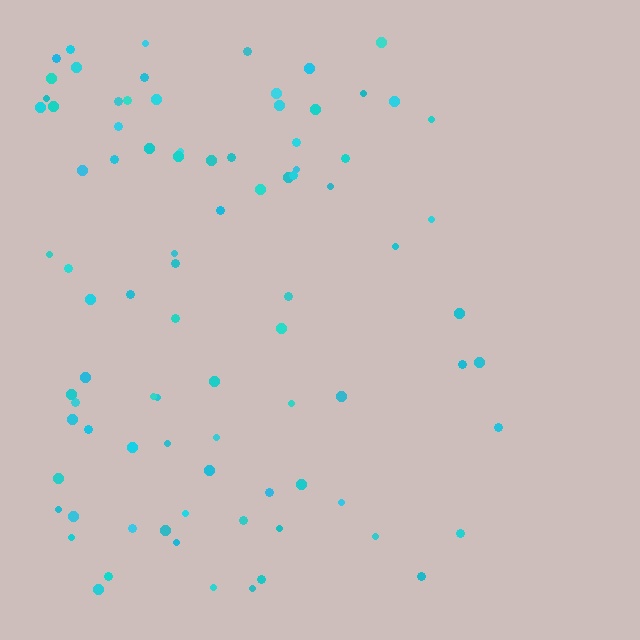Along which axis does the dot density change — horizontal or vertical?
Horizontal.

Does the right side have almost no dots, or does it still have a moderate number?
Still a moderate number, just noticeably fewer than the left.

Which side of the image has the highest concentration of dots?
The left.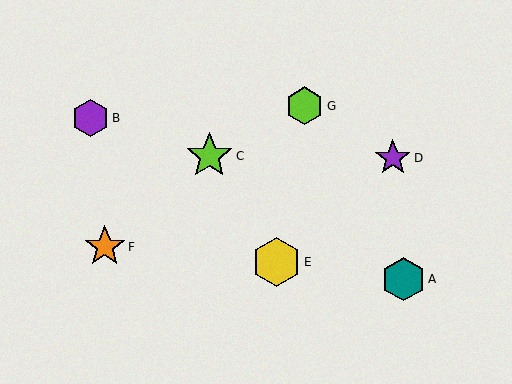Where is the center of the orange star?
The center of the orange star is at (105, 247).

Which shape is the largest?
The yellow hexagon (labeled E) is the largest.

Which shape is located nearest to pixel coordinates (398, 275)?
The teal hexagon (labeled A) at (403, 279) is nearest to that location.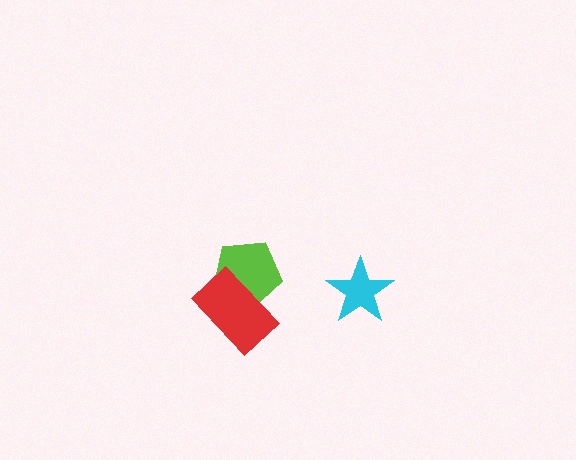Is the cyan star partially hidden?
No, no other shape covers it.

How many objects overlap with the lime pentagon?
1 object overlaps with the lime pentagon.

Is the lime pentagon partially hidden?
Yes, it is partially covered by another shape.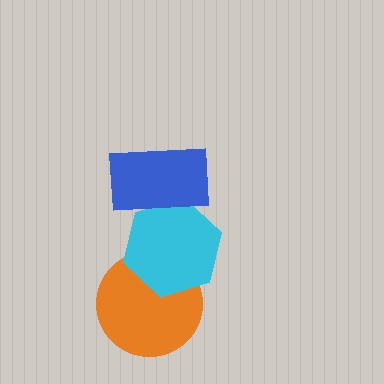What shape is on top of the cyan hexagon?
The blue rectangle is on top of the cyan hexagon.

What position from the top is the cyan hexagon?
The cyan hexagon is 2nd from the top.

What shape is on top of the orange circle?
The cyan hexagon is on top of the orange circle.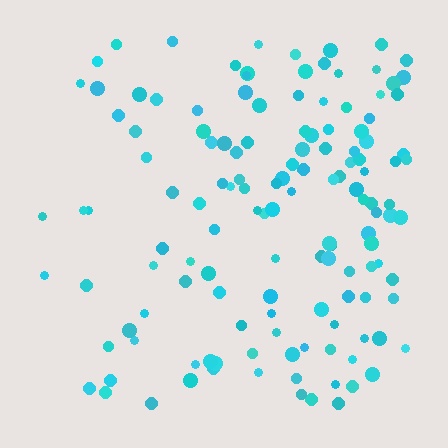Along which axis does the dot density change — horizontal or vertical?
Horizontal.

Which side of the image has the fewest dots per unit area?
The left.